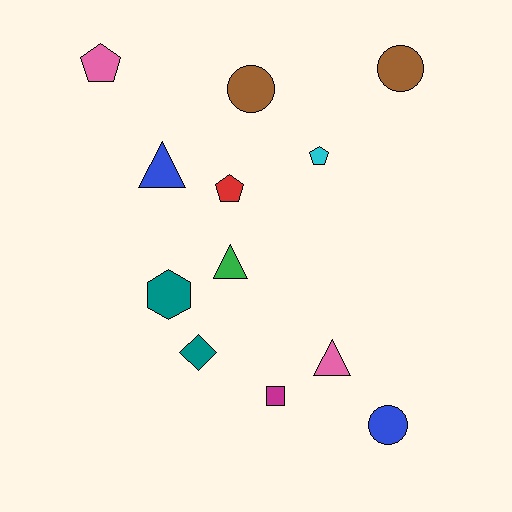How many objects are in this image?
There are 12 objects.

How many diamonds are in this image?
There is 1 diamond.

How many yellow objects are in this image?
There are no yellow objects.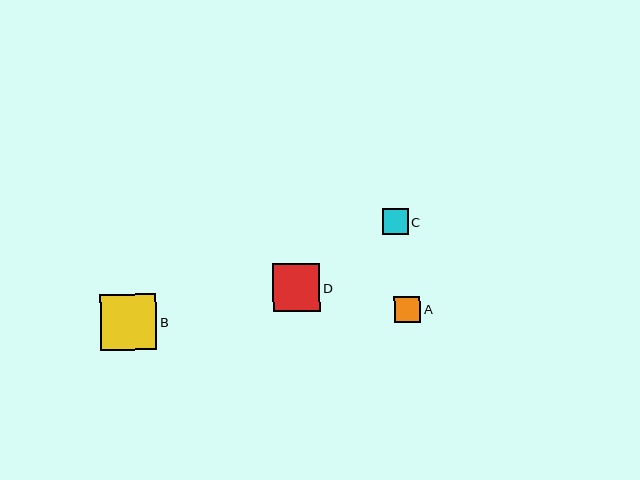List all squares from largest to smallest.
From largest to smallest: B, D, A, C.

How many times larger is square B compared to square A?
Square B is approximately 2.1 times the size of square A.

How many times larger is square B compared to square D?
Square B is approximately 1.2 times the size of square D.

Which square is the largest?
Square B is the largest with a size of approximately 56 pixels.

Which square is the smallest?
Square C is the smallest with a size of approximately 26 pixels.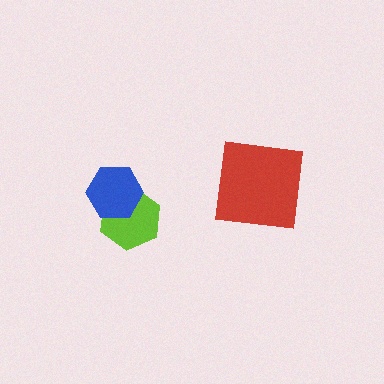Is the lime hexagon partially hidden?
Yes, it is partially covered by another shape.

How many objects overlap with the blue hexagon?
1 object overlaps with the blue hexagon.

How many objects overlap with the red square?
0 objects overlap with the red square.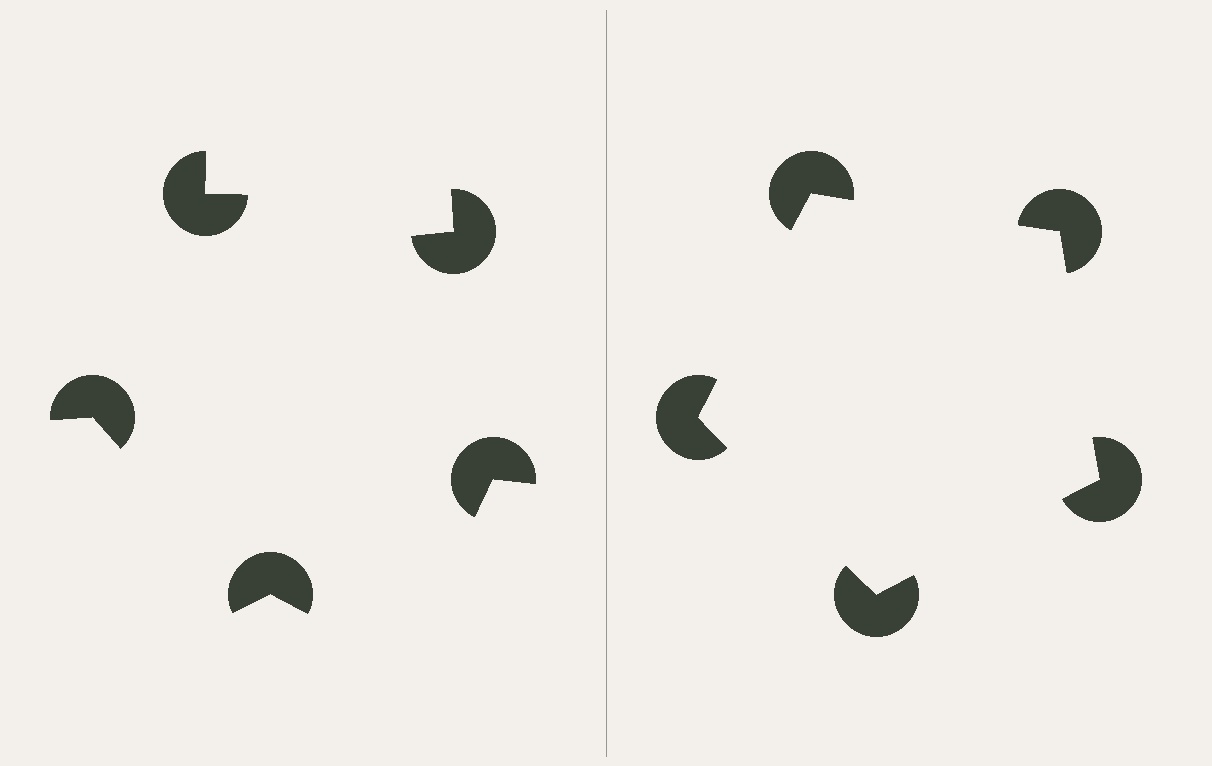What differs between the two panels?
The pac-man discs are positioned identically on both sides; only the wedge orientations differ. On the right they align to a pentagon; on the left they are misaligned.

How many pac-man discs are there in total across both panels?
10 — 5 on each side.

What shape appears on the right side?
An illusory pentagon.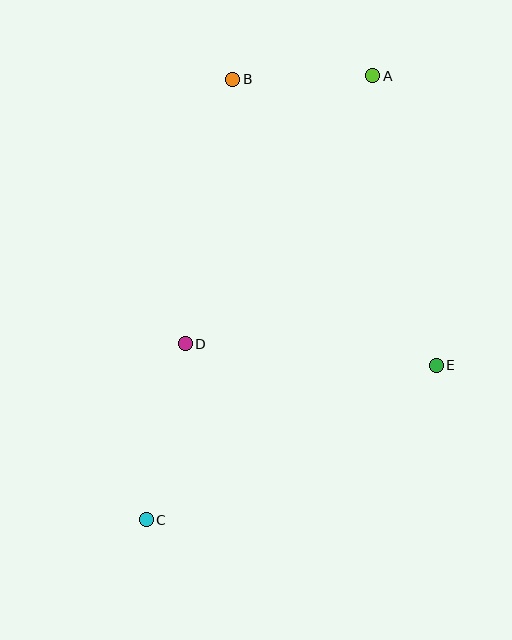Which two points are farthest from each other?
Points A and C are farthest from each other.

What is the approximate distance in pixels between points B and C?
The distance between B and C is approximately 449 pixels.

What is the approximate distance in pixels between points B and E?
The distance between B and E is approximately 351 pixels.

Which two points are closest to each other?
Points A and B are closest to each other.